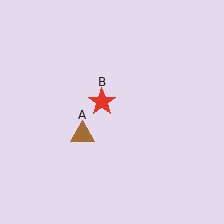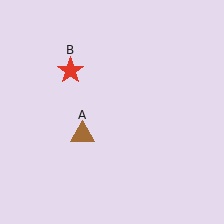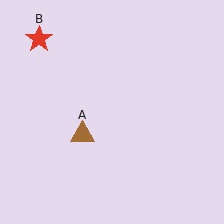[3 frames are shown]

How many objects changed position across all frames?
1 object changed position: red star (object B).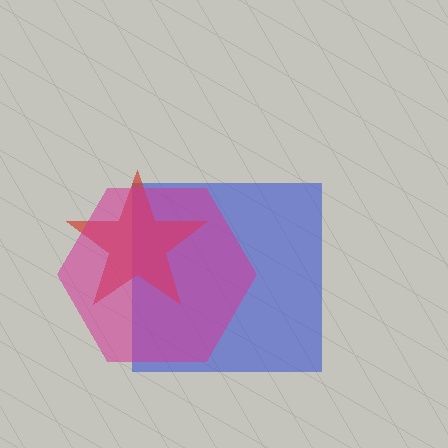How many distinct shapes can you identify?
There are 3 distinct shapes: a blue square, a red star, a magenta hexagon.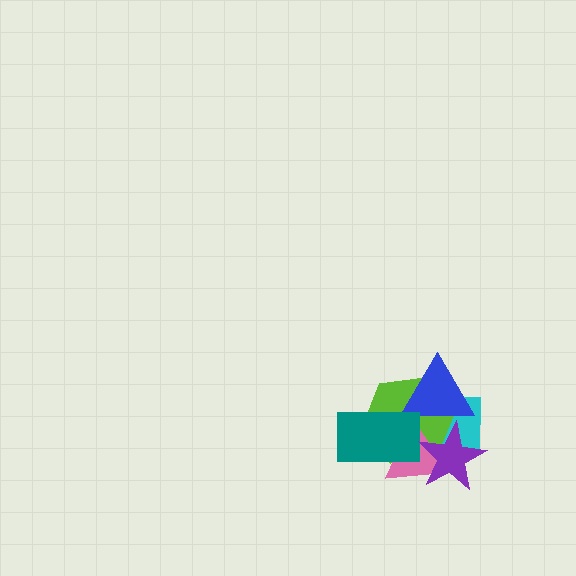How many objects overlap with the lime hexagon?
5 objects overlap with the lime hexagon.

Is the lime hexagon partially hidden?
Yes, it is partially covered by another shape.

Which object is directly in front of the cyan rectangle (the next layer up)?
The lime hexagon is directly in front of the cyan rectangle.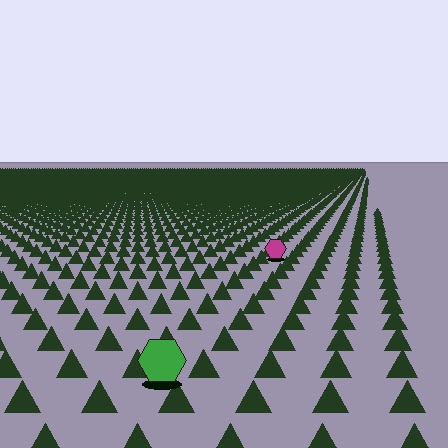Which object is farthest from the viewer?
The magenta hexagon is farthest from the viewer. It appears smaller and the ground texture around it is denser.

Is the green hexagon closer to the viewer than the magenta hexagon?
Yes. The green hexagon is closer — you can tell from the texture gradient: the ground texture is coarser near it.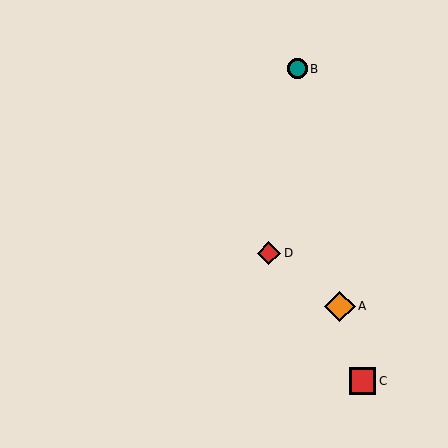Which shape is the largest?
The orange diamond (labeled A) is the largest.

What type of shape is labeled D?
Shape D is a red diamond.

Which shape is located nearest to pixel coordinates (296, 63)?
The teal circle (labeled B) at (297, 69) is nearest to that location.